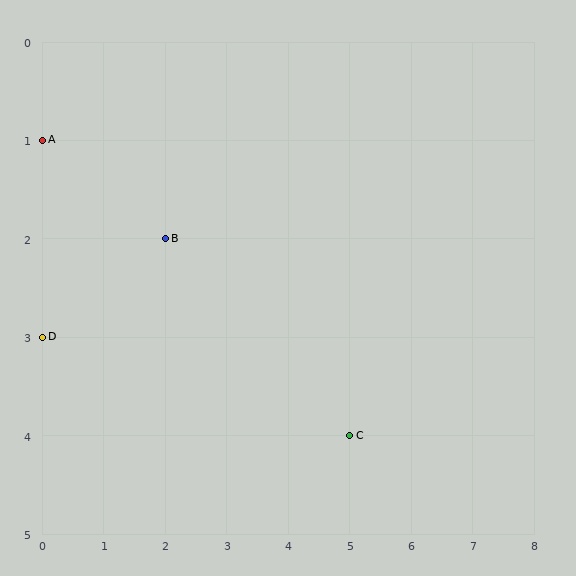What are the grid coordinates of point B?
Point B is at grid coordinates (2, 2).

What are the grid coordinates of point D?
Point D is at grid coordinates (0, 3).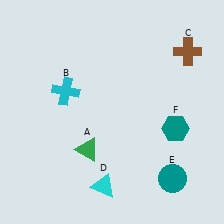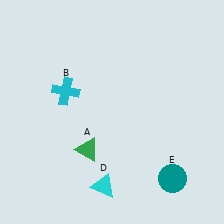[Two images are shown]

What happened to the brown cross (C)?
The brown cross (C) was removed in Image 2. It was in the top-right area of Image 1.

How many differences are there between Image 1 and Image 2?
There are 2 differences between the two images.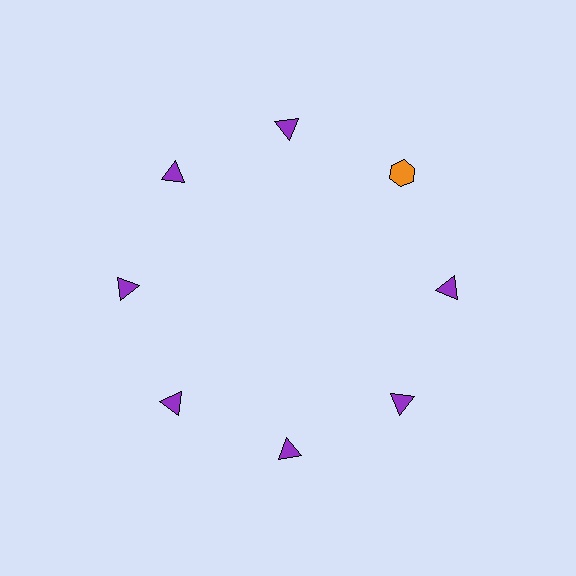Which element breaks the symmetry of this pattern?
The orange hexagon at roughly the 2 o'clock position breaks the symmetry. All other shapes are purple triangles.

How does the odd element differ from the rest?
It differs in both color (orange instead of purple) and shape (hexagon instead of triangle).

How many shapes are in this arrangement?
There are 8 shapes arranged in a ring pattern.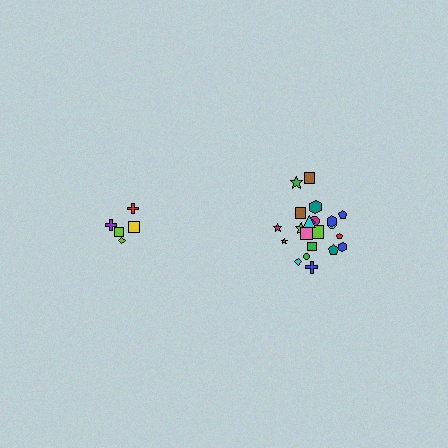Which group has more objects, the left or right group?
The right group.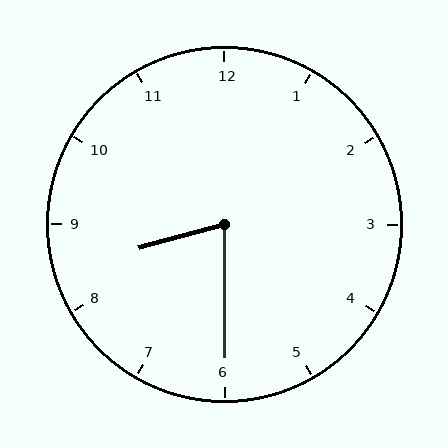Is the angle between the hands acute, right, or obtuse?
It is acute.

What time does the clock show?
8:30.